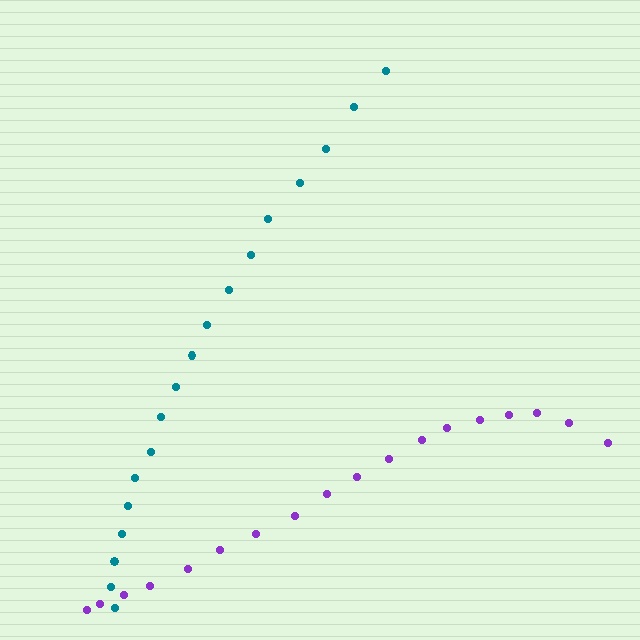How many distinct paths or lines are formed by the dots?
There are 2 distinct paths.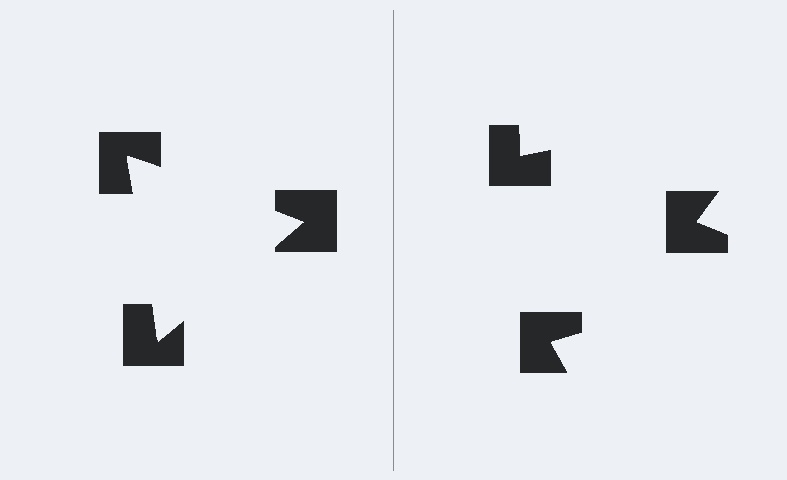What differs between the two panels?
The notched squares are positioned identically on both sides; only the wedge orientations differ. On the left they align to a triangle; on the right they are misaligned.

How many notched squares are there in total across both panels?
6 — 3 on each side.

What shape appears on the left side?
An illusory triangle.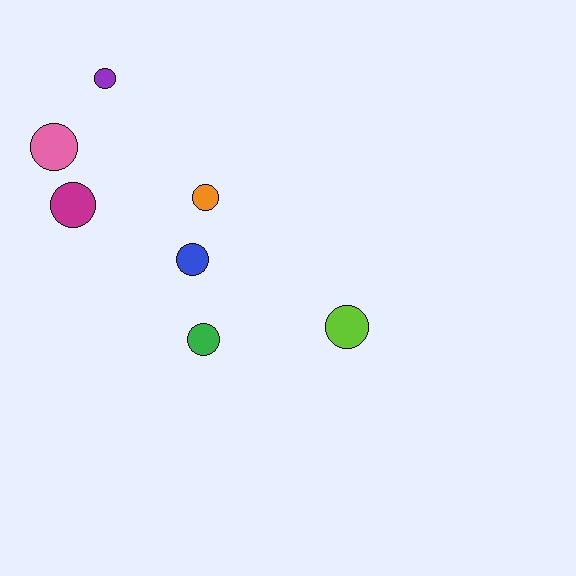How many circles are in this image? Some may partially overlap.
There are 7 circles.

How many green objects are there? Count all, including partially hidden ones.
There is 1 green object.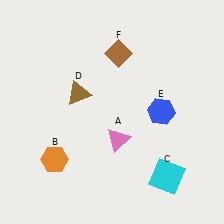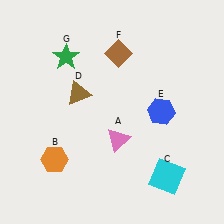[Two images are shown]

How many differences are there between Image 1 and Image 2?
There is 1 difference between the two images.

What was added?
A green star (G) was added in Image 2.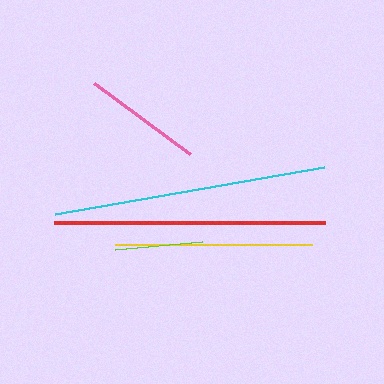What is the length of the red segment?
The red segment is approximately 271 pixels long.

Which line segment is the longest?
The cyan line is the longest at approximately 273 pixels.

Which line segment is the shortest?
The lime line is the shortest at approximately 88 pixels.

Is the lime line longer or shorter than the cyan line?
The cyan line is longer than the lime line.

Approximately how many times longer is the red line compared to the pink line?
The red line is approximately 2.3 times the length of the pink line.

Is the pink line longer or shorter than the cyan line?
The cyan line is longer than the pink line.